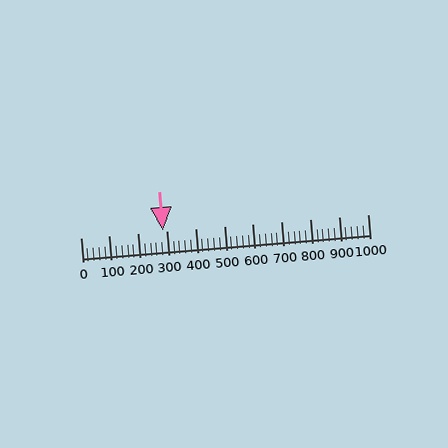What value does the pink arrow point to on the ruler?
The pink arrow points to approximately 286.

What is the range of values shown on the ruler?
The ruler shows values from 0 to 1000.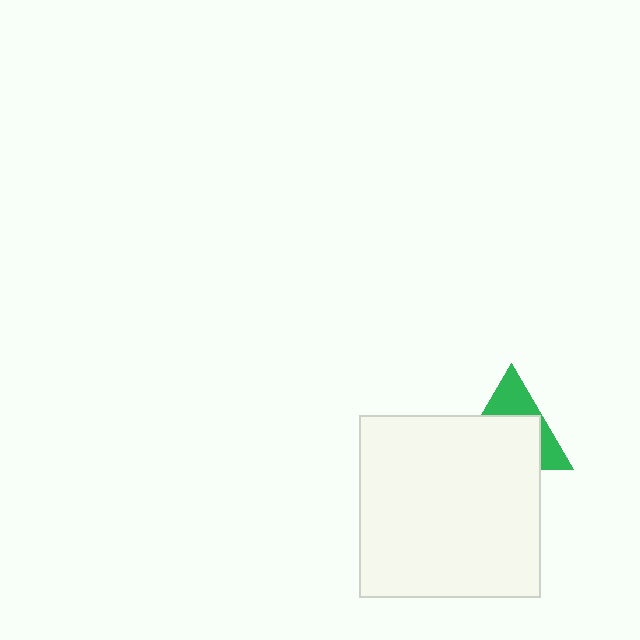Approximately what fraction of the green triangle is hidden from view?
Roughly 62% of the green triangle is hidden behind the white square.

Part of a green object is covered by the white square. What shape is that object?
It is a triangle.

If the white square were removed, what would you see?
You would see the complete green triangle.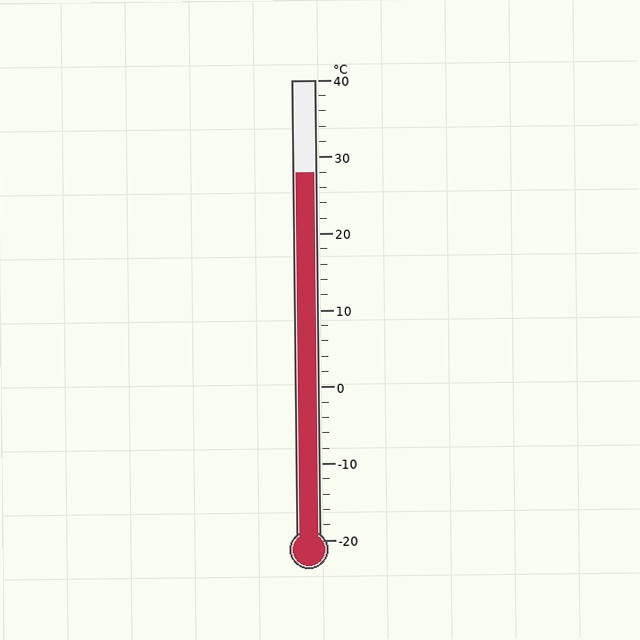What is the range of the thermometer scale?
The thermometer scale ranges from -20°C to 40°C.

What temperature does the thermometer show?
The thermometer shows approximately 28°C.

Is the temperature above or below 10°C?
The temperature is above 10°C.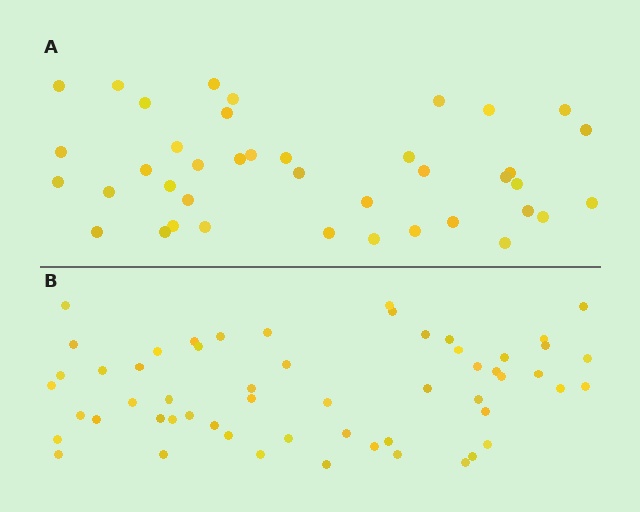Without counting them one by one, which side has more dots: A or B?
Region B (the bottom region) has more dots.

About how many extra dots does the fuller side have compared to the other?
Region B has approximately 15 more dots than region A.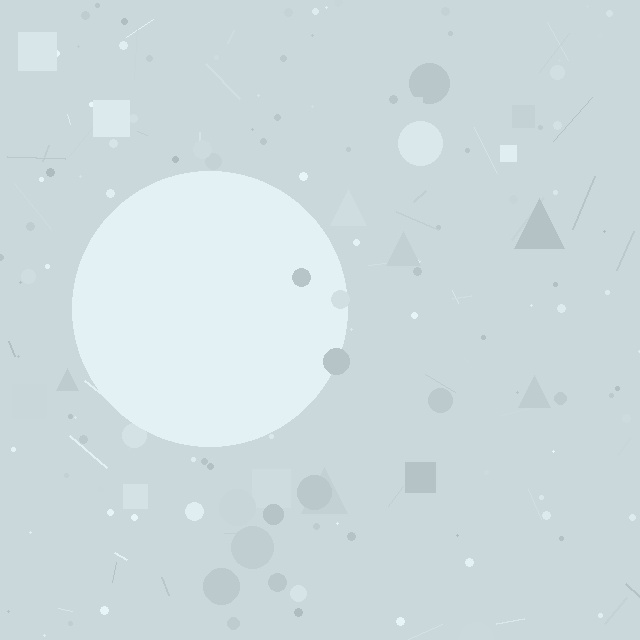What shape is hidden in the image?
A circle is hidden in the image.